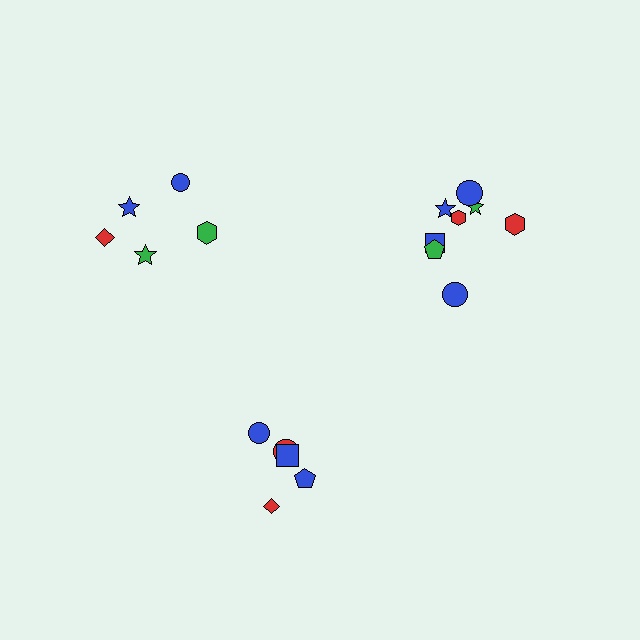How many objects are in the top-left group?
There are 5 objects.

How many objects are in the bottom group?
There are 5 objects.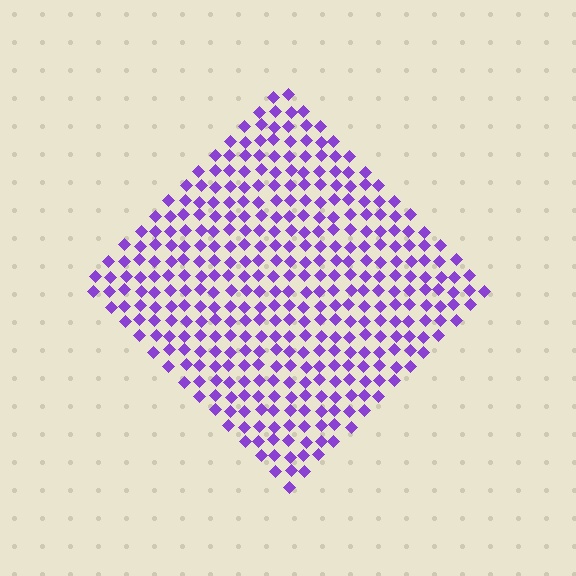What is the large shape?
The large shape is a diamond.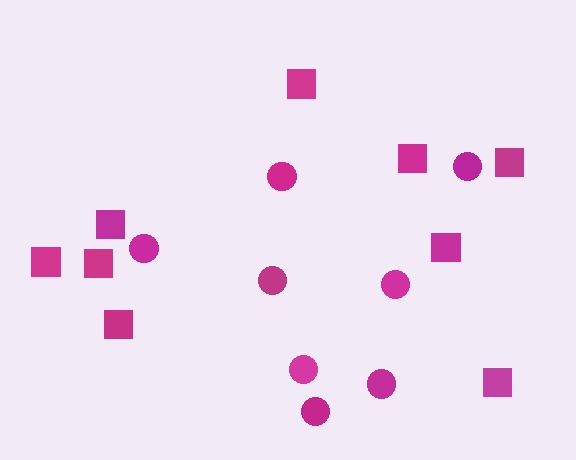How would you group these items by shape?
There are 2 groups: one group of circles (8) and one group of squares (9).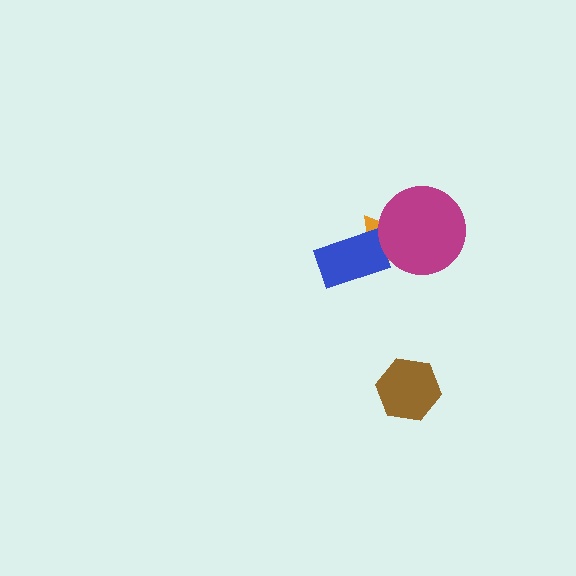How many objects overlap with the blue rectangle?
1 object overlaps with the blue rectangle.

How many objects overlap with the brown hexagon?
0 objects overlap with the brown hexagon.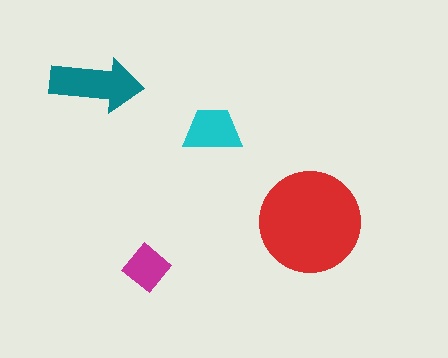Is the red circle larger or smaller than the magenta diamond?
Larger.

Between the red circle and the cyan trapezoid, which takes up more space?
The red circle.